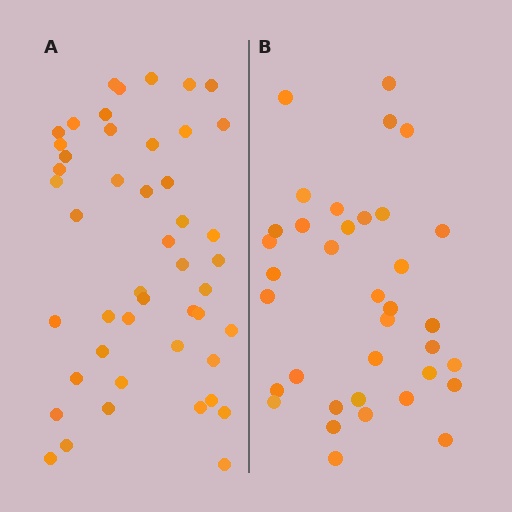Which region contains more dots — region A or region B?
Region A (the left region) has more dots.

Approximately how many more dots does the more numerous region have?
Region A has roughly 12 or so more dots than region B.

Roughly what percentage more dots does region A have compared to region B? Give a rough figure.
About 30% more.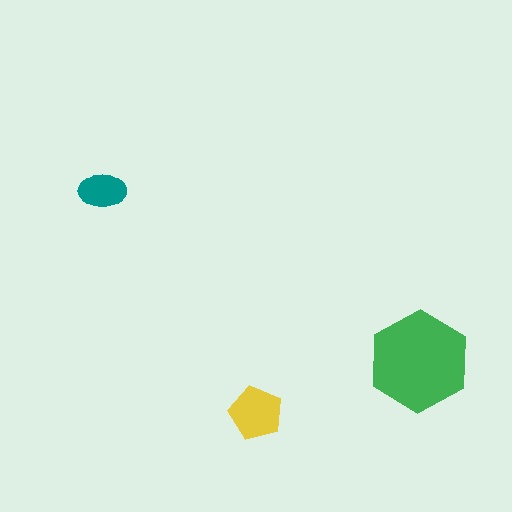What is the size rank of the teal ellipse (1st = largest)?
3rd.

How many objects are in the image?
There are 3 objects in the image.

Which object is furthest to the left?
The teal ellipse is leftmost.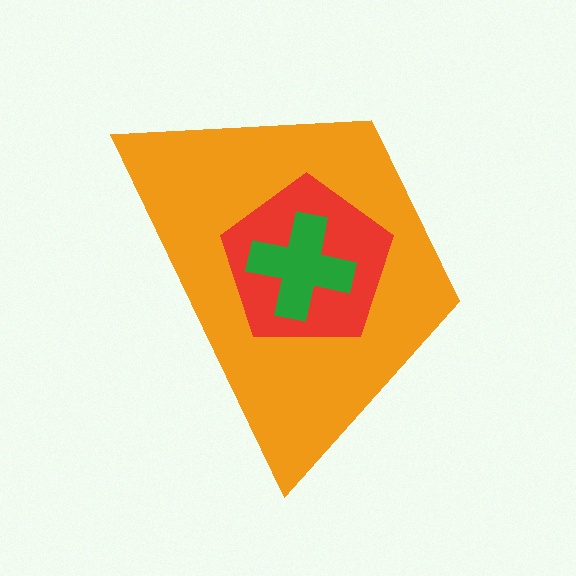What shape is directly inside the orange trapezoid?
The red pentagon.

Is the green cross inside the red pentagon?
Yes.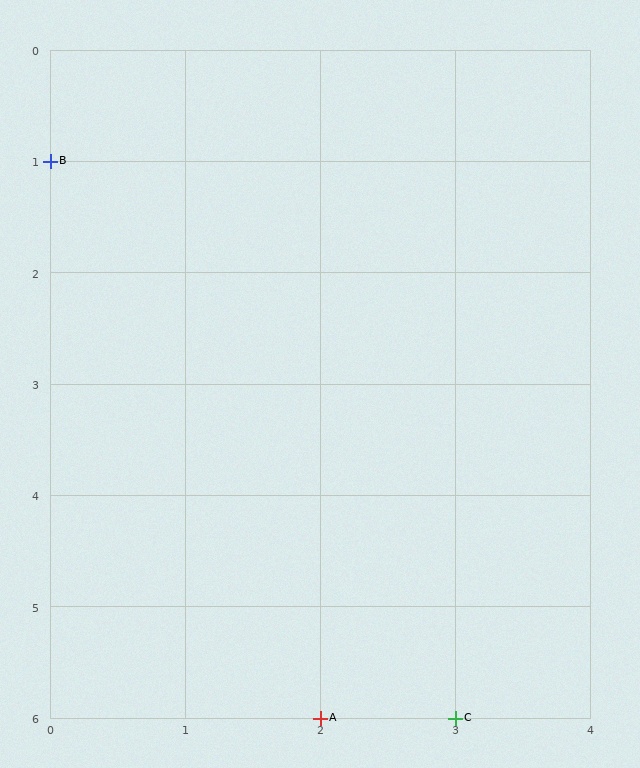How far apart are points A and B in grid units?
Points A and B are 2 columns and 5 rows apart (about 5.4 grid units diagonally).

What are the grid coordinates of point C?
Point C is at grid coordinates (3, 6).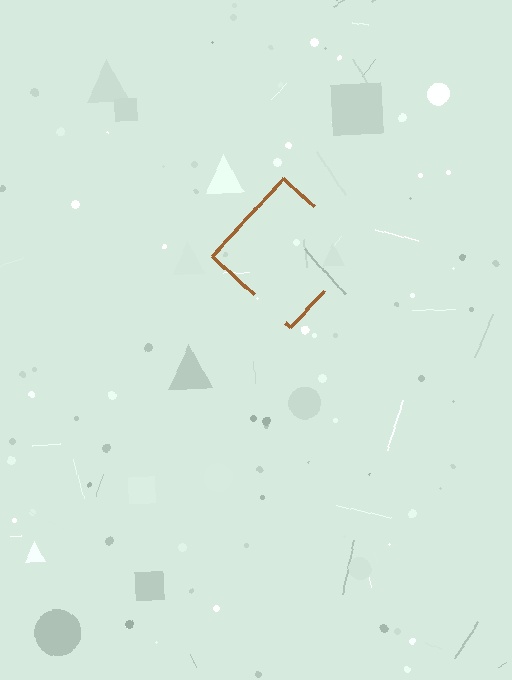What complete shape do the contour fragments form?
The contour fragments form a diamond.